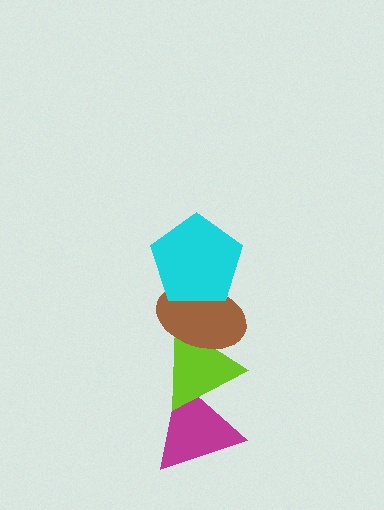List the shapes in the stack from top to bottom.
From top to bottom: the cyan pentagon, the brown ellipse, the lime triangle, the magenta triangle.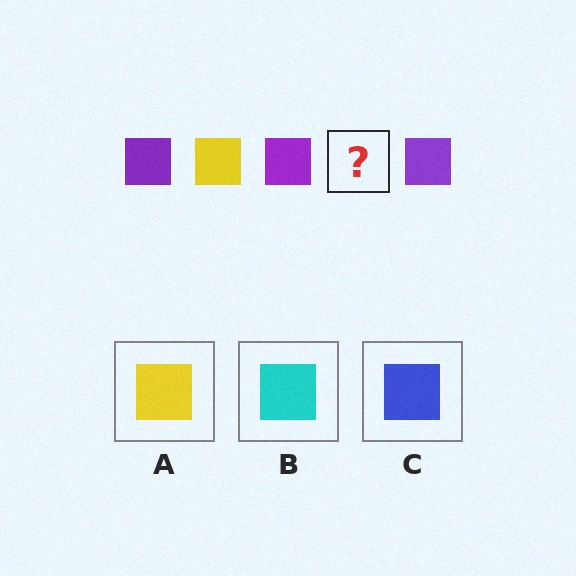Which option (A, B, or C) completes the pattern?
A.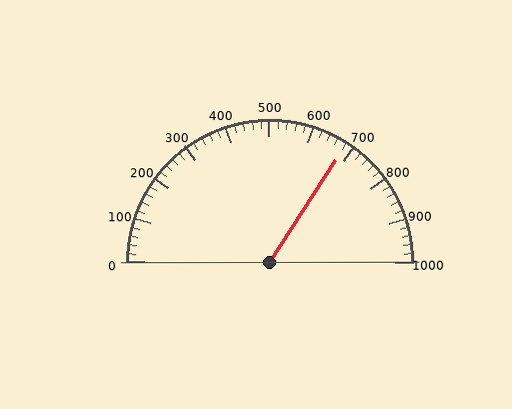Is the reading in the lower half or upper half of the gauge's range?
The reading is in the upper half of the range (0 to 1000).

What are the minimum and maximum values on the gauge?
The gauge ranges from 0 to 1000.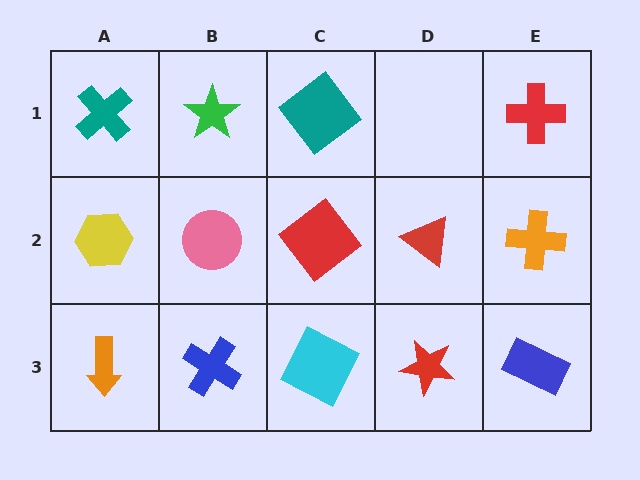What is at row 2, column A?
A yellow hexagon.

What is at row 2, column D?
A red triangle.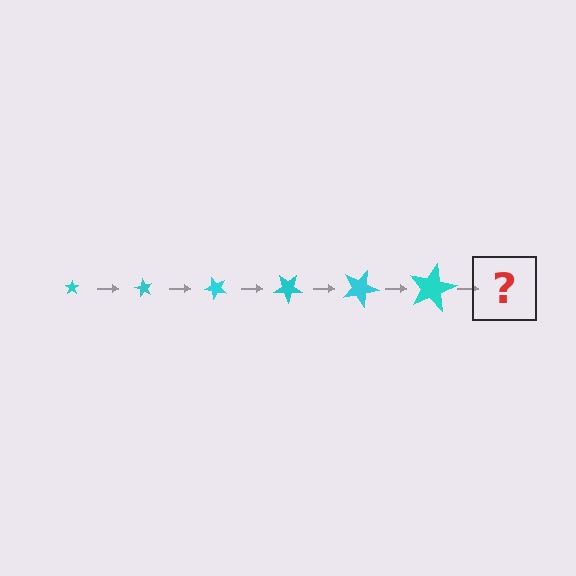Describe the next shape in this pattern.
It should be a star, larger than the previous one and rotated 360 degrees from the start.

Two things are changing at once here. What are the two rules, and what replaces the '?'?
The two rules are that the star grows larger each step and it rotates 60 degrees each step. The '?' should be a star, larger than the previous one and rotated 360 degrees from the start.